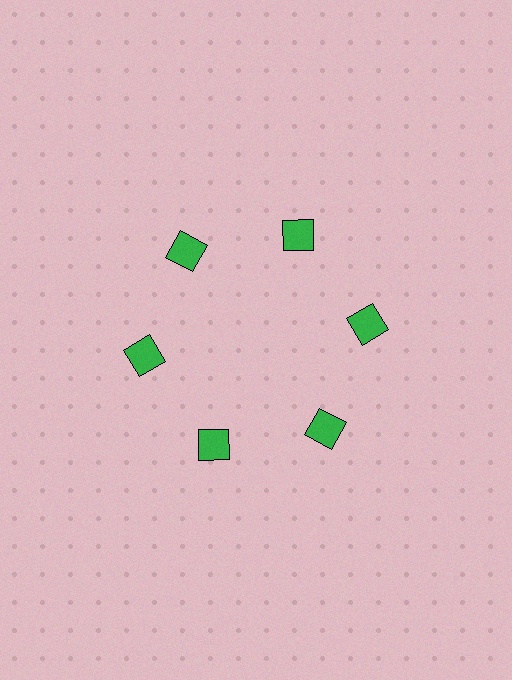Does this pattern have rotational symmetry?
Yes, this pattern has 6-fold rotational symmetry. It looks the same after rotating 60 degrees around the center.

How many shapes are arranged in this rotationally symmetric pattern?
There are 6 shapes, arranged in 6 groups of 1.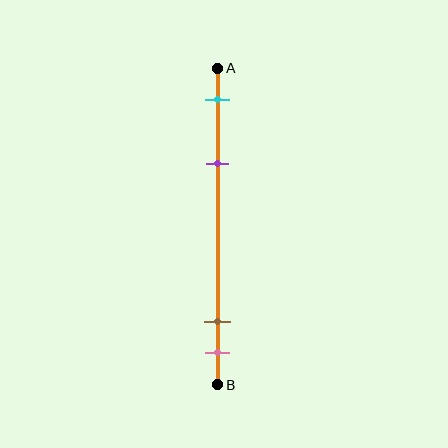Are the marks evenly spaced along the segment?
No, the marks are not evenly spaced.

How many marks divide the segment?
There are 4 marks dividing the segment.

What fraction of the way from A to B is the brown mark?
The brown mark is approximately 80% (0.8) of the way from A to B.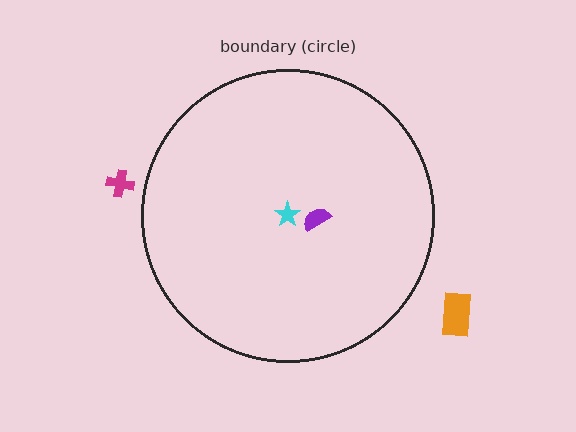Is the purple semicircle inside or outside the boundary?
Inside.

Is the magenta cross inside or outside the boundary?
Outside.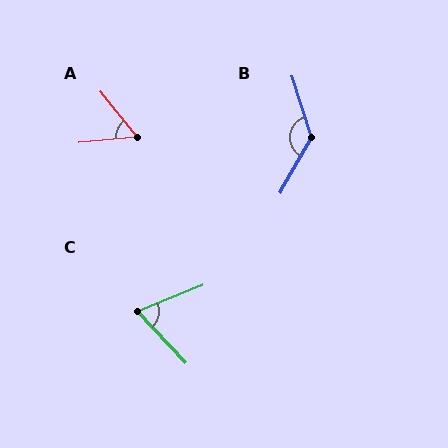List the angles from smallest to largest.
A (57°), C (69°), B (132°).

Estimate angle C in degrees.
Approximately 69 degrees.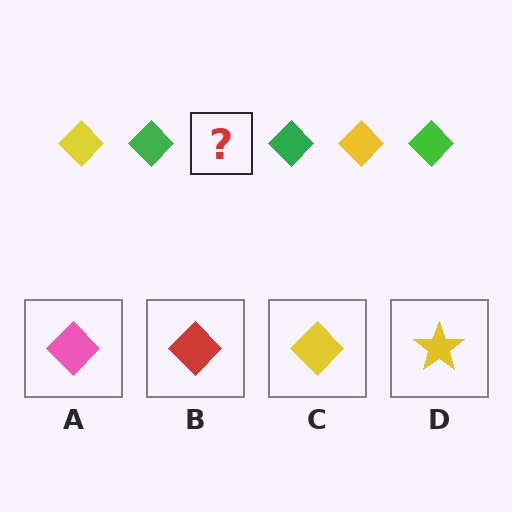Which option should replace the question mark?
Option C.